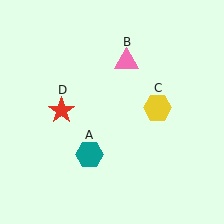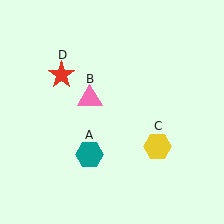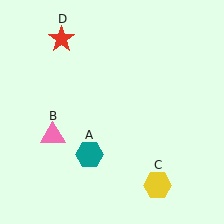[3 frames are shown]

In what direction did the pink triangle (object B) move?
The pink triangle (object B) moved down and to the left.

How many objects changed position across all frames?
3 objects changed position: pink triangle (object B), yellow hexagon (object C), red star (object D).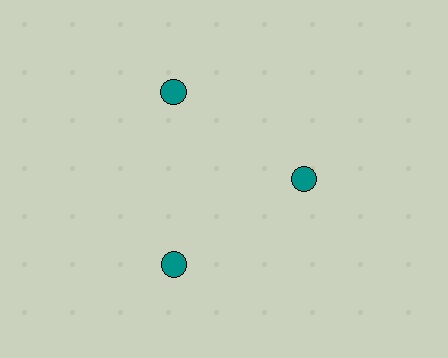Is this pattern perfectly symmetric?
No. The 3 teal circles are arranged in a ring, but one element near the 3 o'clock position is pulled inward toward the center, breaking the 3-fold rotational symmetry.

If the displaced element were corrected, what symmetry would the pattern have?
It would have 3-fold rotational symmetry — the pattern would map onto itself every 120 degrees.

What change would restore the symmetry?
The symmetry would be restored by moving it outward, back onto the ring so that all 3 circles sit at equal angles and equal distance from the center.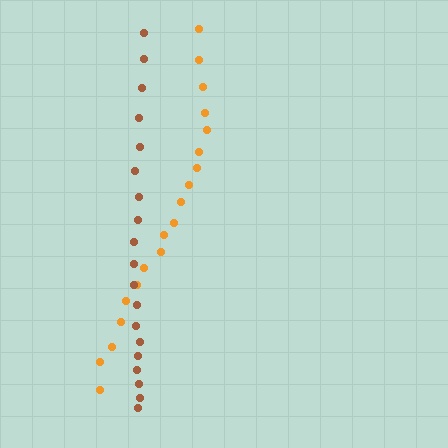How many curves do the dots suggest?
There are 2 distinct paths.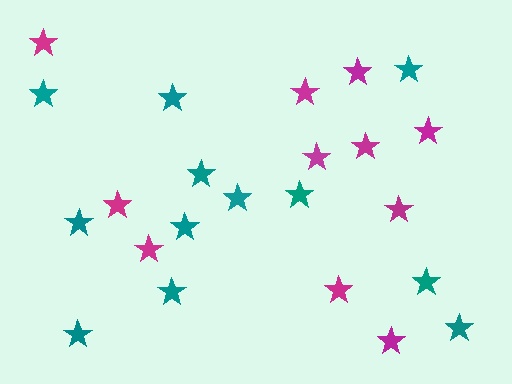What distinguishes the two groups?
There are 2 groups: one group of teal stars (12) and one group of magenta stars (11).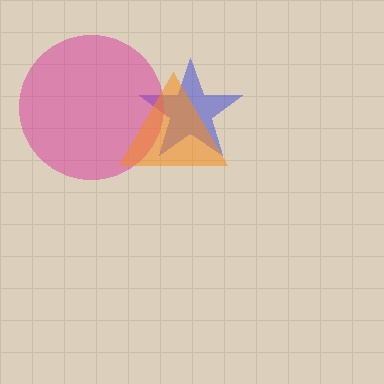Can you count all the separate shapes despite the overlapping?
Yes, there are 3 separate shapes.